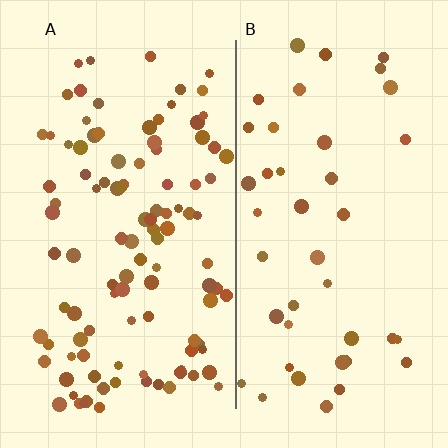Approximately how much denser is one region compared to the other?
Approximately 2.5× — region A over region B.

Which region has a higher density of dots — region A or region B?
A (the left).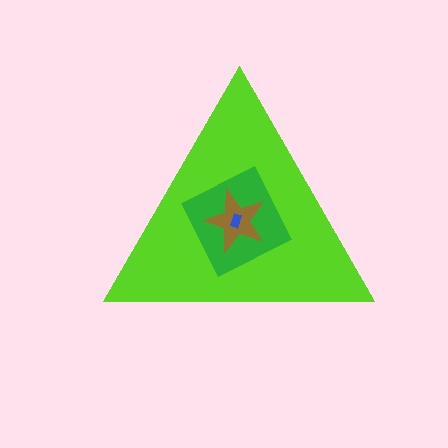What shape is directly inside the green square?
The brown star.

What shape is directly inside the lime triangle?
The green square.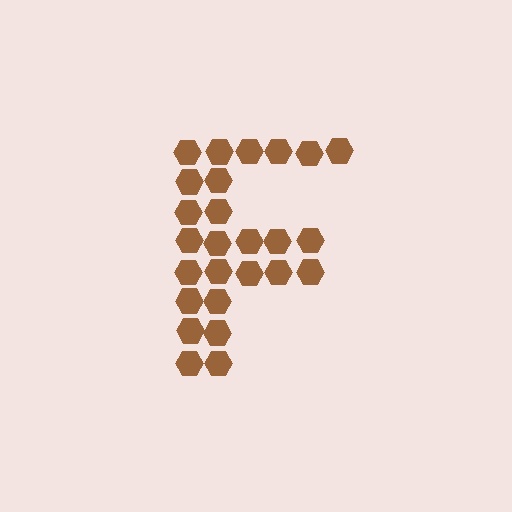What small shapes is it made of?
It is made of small hexagons.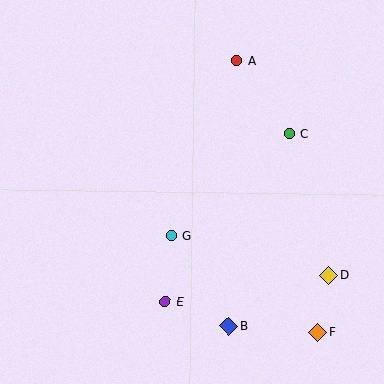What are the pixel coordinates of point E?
Point E is at (165, 302).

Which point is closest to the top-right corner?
Point A is closest to the top-right corner.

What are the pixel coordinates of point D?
Point D is at (329, 275).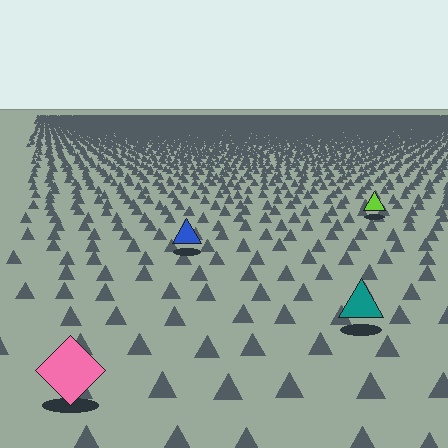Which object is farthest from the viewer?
The lime triangle is farthest from the viewer. It appears smaller and the ground texture around it is denser.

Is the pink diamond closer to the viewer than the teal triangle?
Yes. The pink diamond is closer — you can tell from the texture gradient: the ground texture is coarser near it.